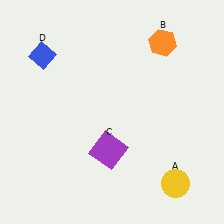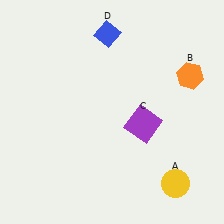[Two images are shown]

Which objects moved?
The objects that moved are: the orange hexagon (B), the purple square (C), the blue diamond (D).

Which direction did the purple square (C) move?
The purple square (C) moved right.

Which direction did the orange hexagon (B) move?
The orange hexagon (B) moved down.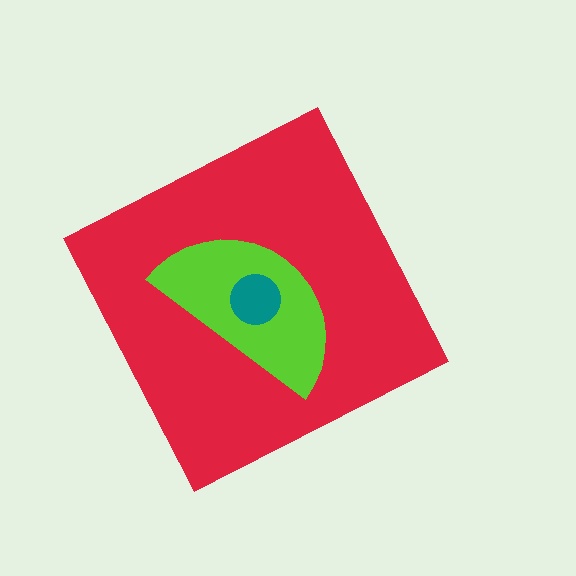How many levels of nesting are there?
3.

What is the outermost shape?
The red diamond.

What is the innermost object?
The teal circle.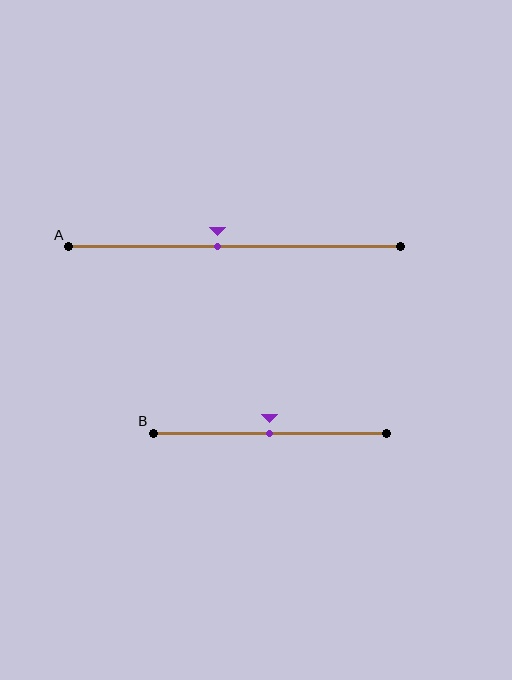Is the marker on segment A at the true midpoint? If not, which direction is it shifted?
No, the marker on segment A is shifted to the left by about 5% of the segment length.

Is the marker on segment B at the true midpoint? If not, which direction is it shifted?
Yes, the marker on segment B is at the true midpoint.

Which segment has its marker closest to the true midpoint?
Segment B has its marker closest to the true midpoint.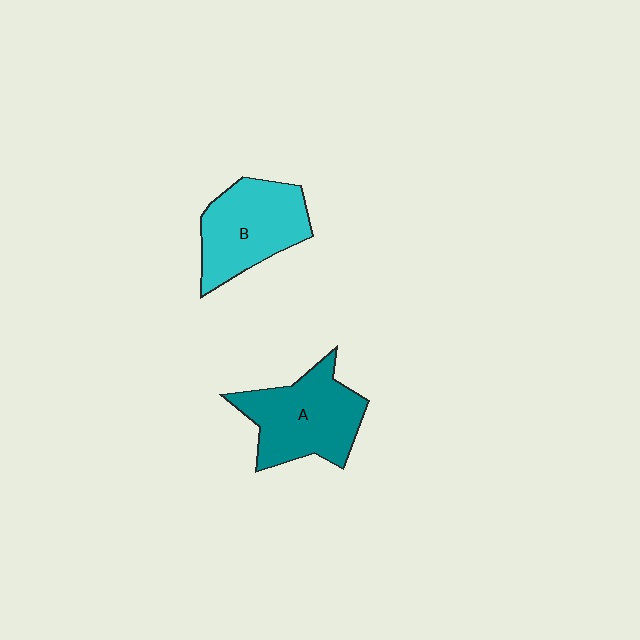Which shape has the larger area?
Shape A (teal).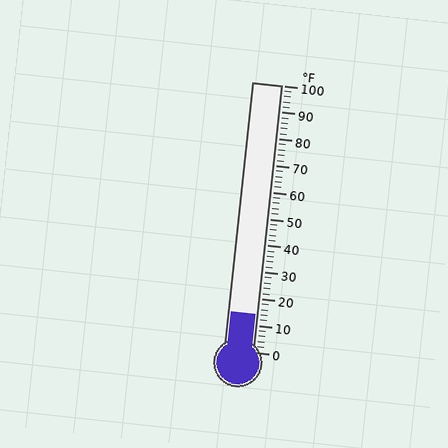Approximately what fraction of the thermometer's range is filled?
The thermometer is filled to approximately 15% of its range.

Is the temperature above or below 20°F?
The temperature is below 20°F.